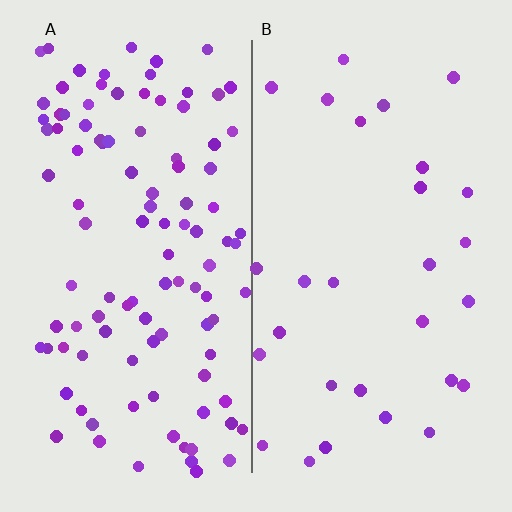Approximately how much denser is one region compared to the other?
Approximately 3.7× — region A over region B.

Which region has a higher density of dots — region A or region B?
A (the left).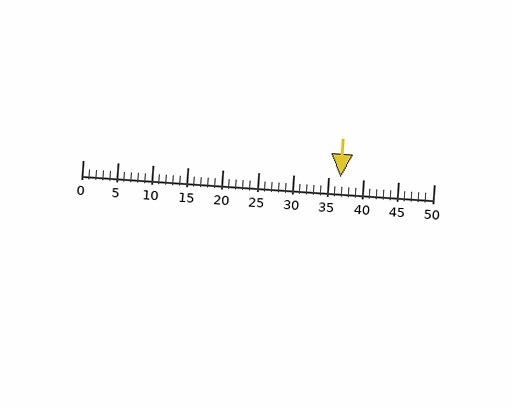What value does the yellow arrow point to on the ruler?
The yellow arrow points to approximately 37.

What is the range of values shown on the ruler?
The ruler shows values from 0 to 50.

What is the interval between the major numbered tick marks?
The major tick marks are spaced 5 units apart.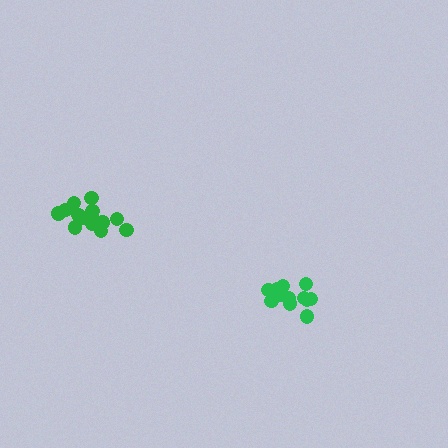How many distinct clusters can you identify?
There are 2 distinct clusters.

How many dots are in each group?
Group 1: 14 dots, Group 2: 12 dots (26 total).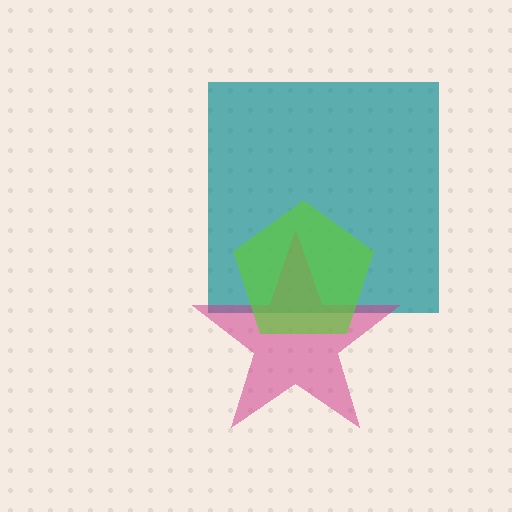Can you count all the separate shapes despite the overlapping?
Yes, there are 3 separate shapes.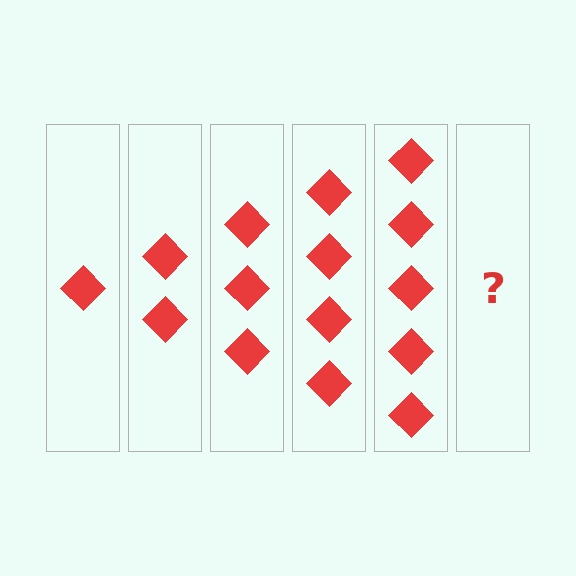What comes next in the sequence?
The next element should be 6 diamonds.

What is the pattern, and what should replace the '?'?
The pattern is that each step adds one more diamond. The '?' should be 6 diamonds.